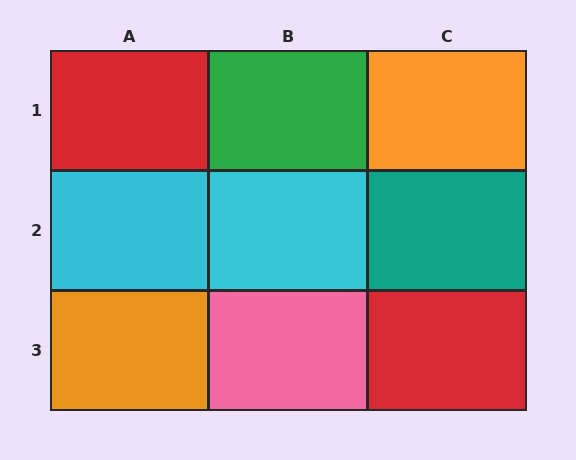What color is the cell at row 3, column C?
Red.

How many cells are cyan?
2 cells are cyan.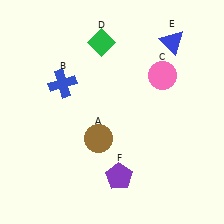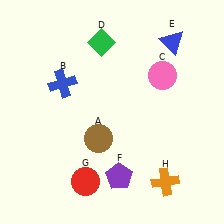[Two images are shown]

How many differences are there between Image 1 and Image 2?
There are 2 differences between the two images.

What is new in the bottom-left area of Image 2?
A red circle (G) was added in the bottom-left area of Image 2.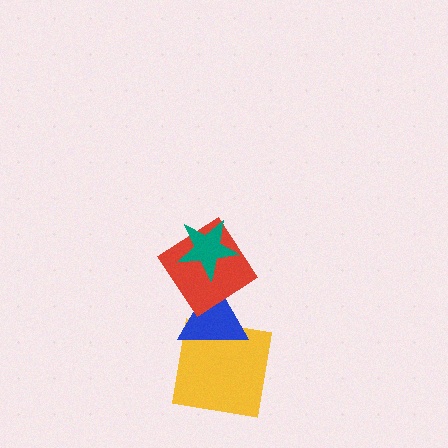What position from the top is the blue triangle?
The blue triangle is 3rd from the top.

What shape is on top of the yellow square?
The blue triangle is on top of the yellow square.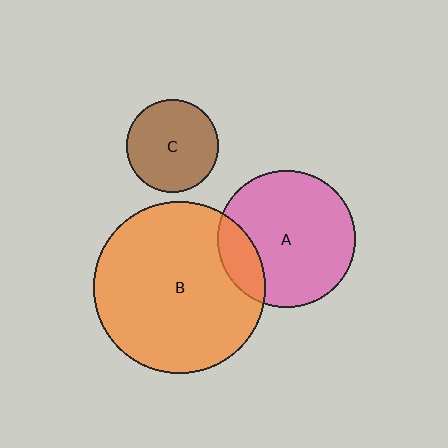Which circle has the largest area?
Circle B (orange).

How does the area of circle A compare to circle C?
Approximately 2.2 times.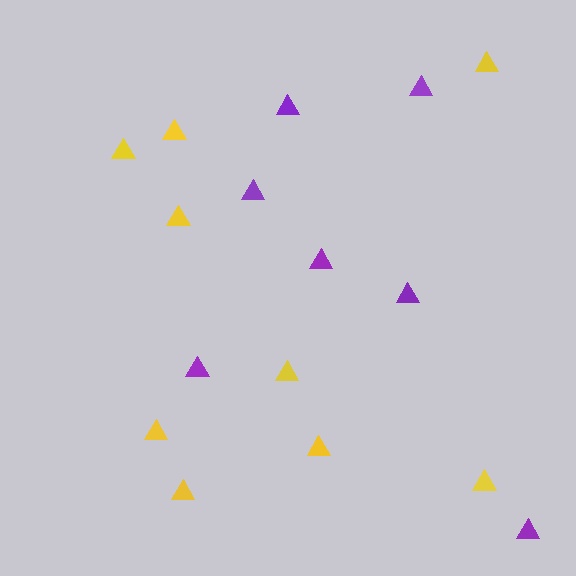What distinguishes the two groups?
There are 2 groups: one group of purple triangles (7) and one group of yellow triangles (9).